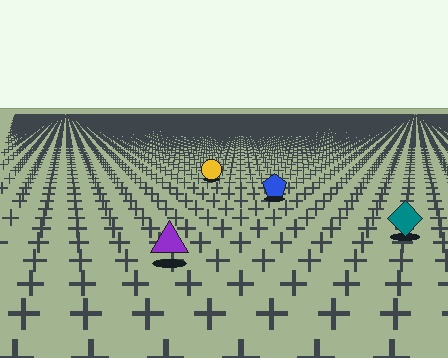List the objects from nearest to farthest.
From nearest to farthest: the purple triangle, the teal diamond, the blue pentagon, the yellow circle.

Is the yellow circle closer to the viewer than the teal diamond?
No. The teal diamond is closer — you can tell from the texture gradient: the ground texture is coarser near it.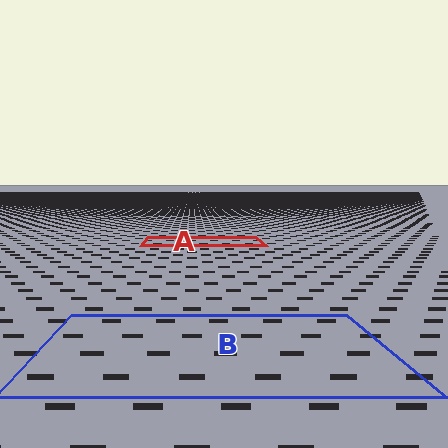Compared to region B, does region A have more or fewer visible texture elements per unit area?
Region A has more texture elements per unit area — they are packed more densely because it is farther away.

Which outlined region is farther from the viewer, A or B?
Region A is farther from the viewer — the texture elements inside it appear smaller and more densely packed.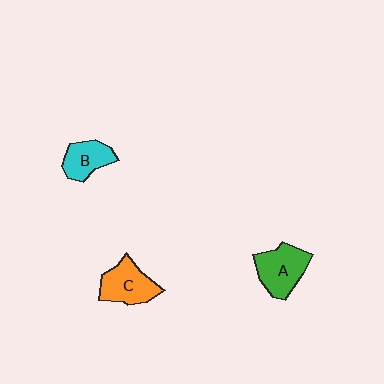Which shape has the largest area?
Shape A (green).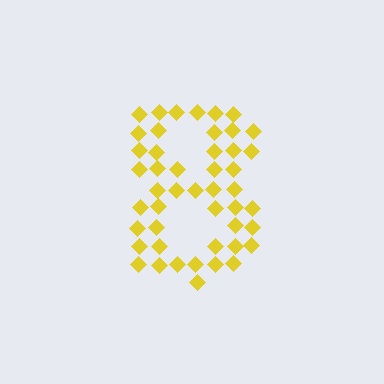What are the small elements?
The small elements are diamonds.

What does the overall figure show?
The overall figure shows the digit 8.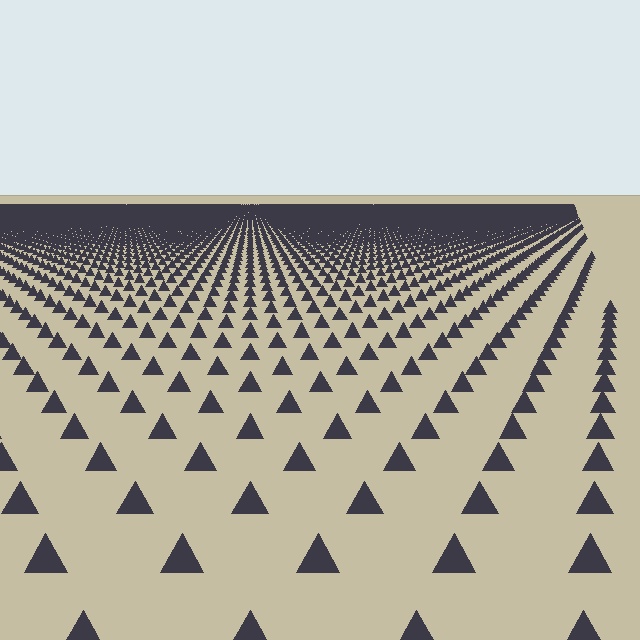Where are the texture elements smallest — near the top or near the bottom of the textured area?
Near the top.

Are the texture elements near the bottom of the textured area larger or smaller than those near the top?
Larger. Near the bottom, elements are closer to the viewer and appear at a bigger on-screen size.